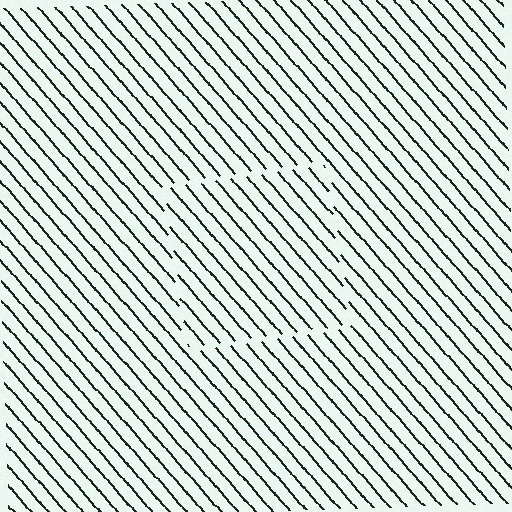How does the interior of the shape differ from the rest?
The interior of the shape contains the same grating, shifted by half a period — the contour is defined by the phase discontinuity where line-ends from the inner and outer gratings abut.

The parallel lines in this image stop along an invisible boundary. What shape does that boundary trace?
An illusory square. The interior of the shape contains the same grating, shifted by half a period — the contour is defined by the phase discontinuity where line-ends from the inner and outer gratings abut.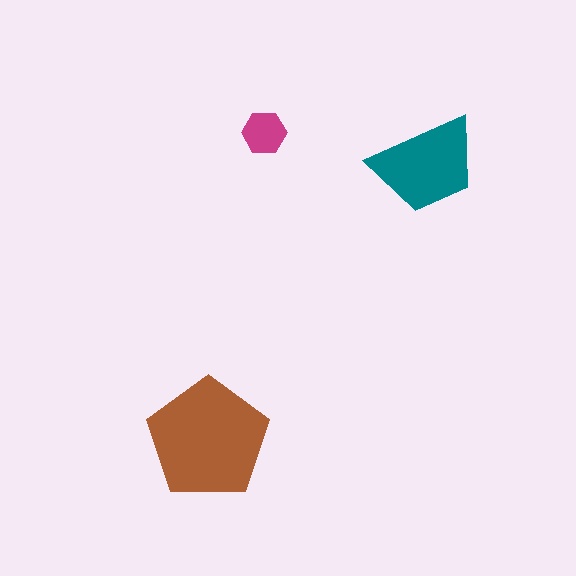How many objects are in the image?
There are 3 objects in the image.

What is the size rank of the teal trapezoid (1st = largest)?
2nd.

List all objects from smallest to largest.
The magenta hexagon, the teal trapezoid, the brown pentagon.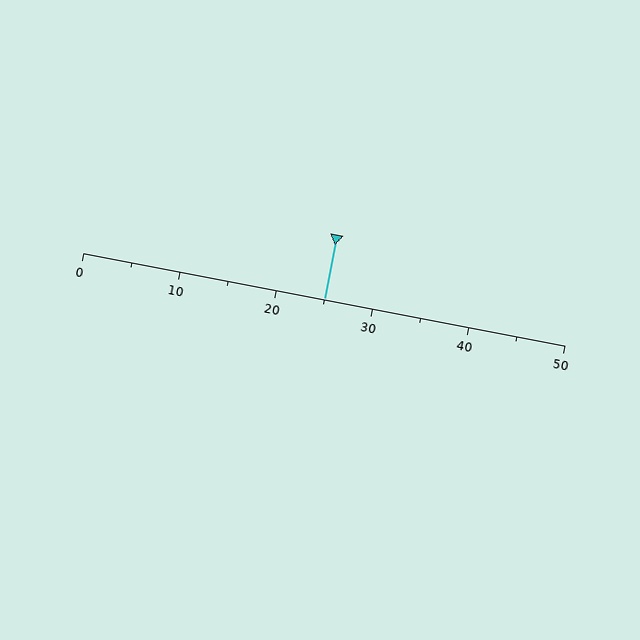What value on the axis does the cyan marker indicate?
The marker indicates approximately 25.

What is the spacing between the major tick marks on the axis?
The major ticks are spaced 10 apart.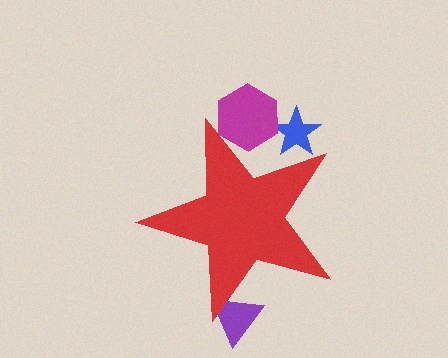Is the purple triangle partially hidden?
Yes, the purple triangle is partially hidden behind the red star.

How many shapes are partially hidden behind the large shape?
3 shapes are partially hidden.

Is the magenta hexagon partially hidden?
Yes, the magenta hexagon is partially hidden behind the red star.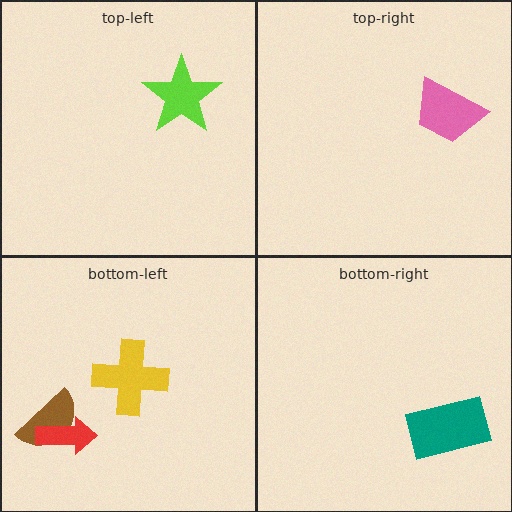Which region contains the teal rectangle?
The bottom-right region.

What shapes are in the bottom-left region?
The brown semicircle, the red arrow, the yellow cross.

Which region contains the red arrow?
The bottom-left region.